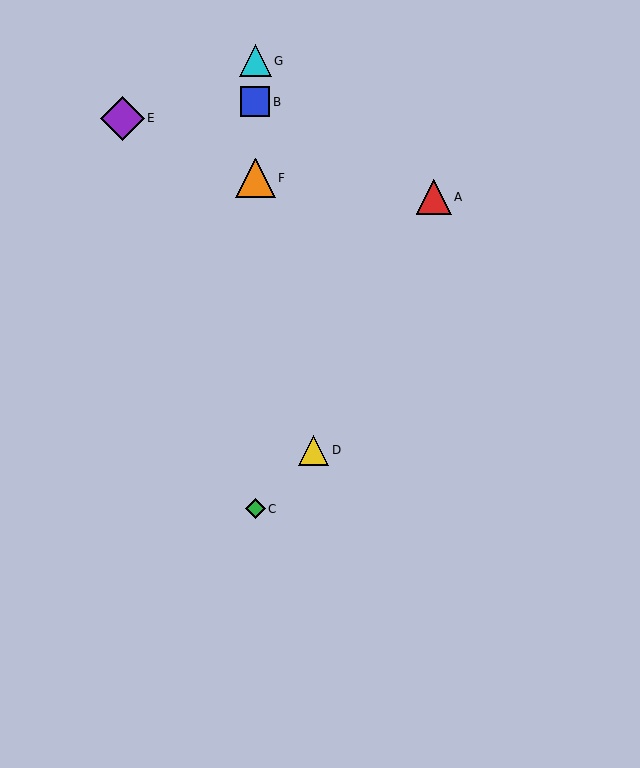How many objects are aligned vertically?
4 objects (B, C, F, G) are aligned vertically.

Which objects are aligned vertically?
Objects B, C, F, G are aligned vertically.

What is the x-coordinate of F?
Object F is at x≈255.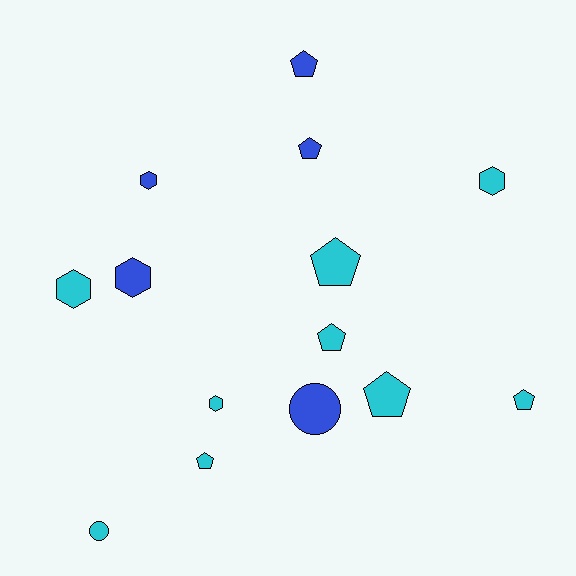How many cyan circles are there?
There is 1 cyan circle.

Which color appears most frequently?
Cyan, with 9 objects.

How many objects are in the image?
There are 14 objects.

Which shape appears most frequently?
Pentagon, with 7 objects.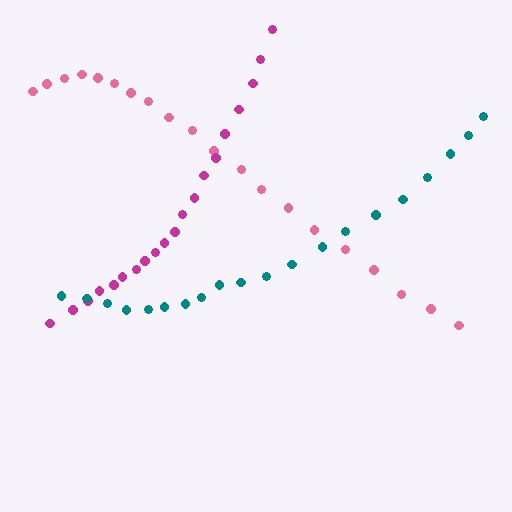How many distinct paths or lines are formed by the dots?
There are 3 distinct paths.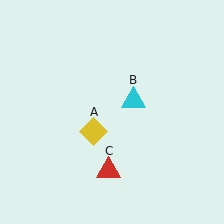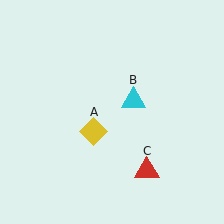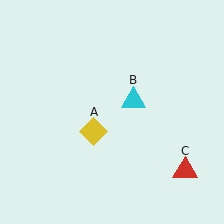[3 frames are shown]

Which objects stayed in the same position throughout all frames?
Yellow diamond (object A) and cyan triangle (object B) remained stationary.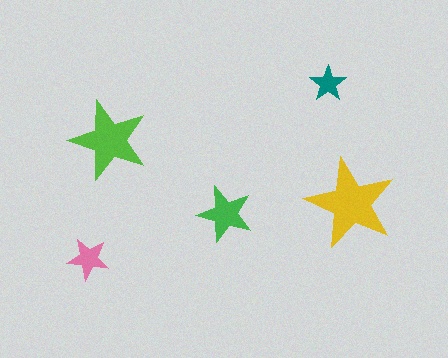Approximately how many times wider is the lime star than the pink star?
About 2 times wider.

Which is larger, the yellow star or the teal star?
The yellow one.